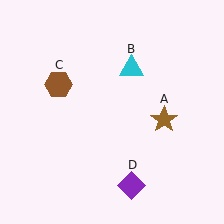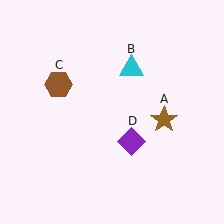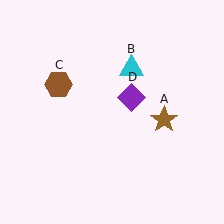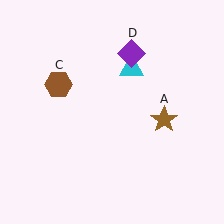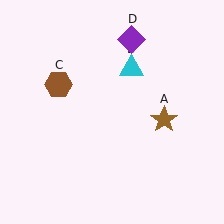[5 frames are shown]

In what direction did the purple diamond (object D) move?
The purple diamond (object D) moved up.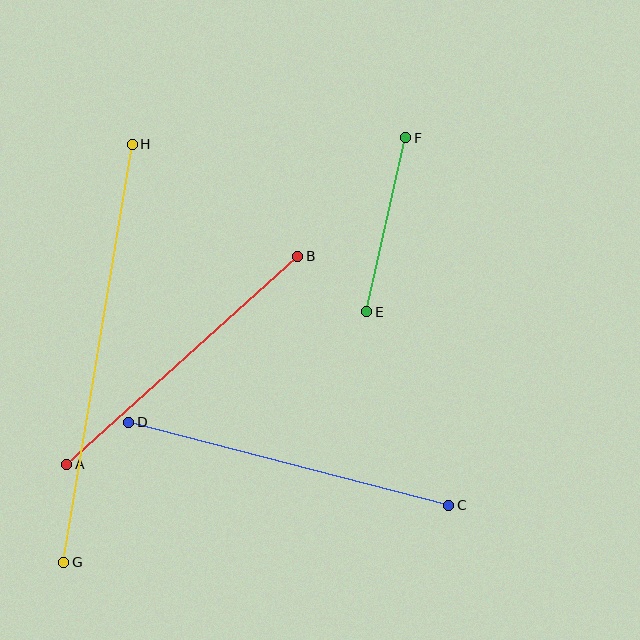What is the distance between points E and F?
The distance is approximately 178 pixels.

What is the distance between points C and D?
The distance is approximately 331 pixels.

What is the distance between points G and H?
The distance is approximately 424 pixels.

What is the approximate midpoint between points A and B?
The midpoint is at approximately (182, 360) pixels.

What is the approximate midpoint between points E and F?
The midpoint is at approximately (386, 225) pixels.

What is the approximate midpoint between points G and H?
The midpoint is at approximately (98, 353) pixels.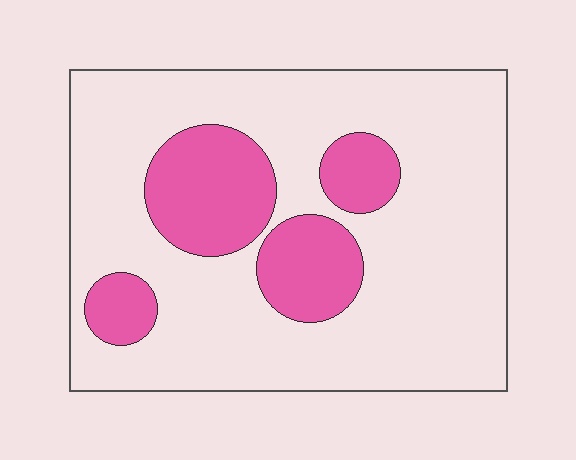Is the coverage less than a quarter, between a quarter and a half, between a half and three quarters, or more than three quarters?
Less than a quarter.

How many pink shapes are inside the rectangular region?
4.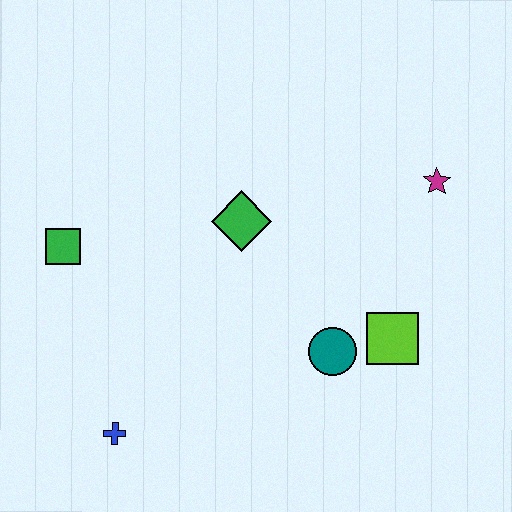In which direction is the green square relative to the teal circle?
The green square is to the left of the teal circle.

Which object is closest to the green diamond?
The teal circle is closest to the green diamond.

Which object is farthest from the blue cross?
The magenta star is farthest from the blue cross.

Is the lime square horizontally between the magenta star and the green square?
Yes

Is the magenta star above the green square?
Yes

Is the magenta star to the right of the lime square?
Yes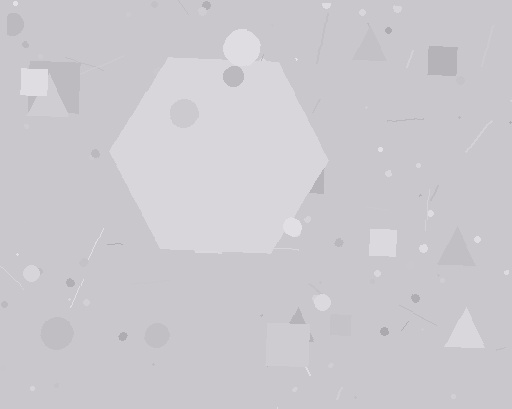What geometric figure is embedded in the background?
A hexagon is embedded in the background.